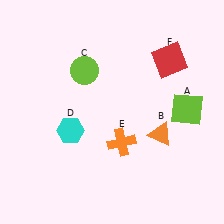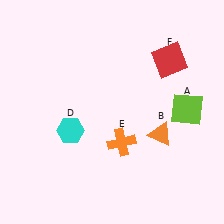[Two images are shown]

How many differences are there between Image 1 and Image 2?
There is 1 difference between the two images.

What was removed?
The lime circle (C) was removed in Image 2.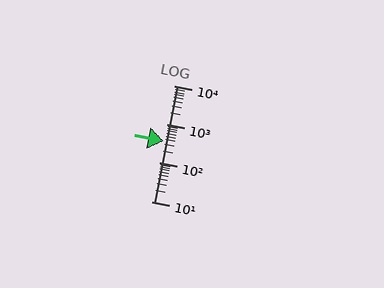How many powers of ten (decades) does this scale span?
The scale spans 3 decades, from 10 to 10000.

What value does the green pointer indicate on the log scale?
The pointer indicates approximately 370.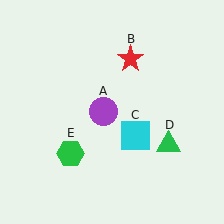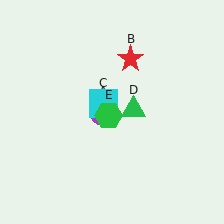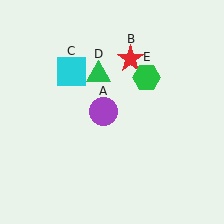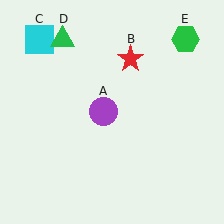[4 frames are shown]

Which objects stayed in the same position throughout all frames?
Purple circle (object A) and red star (object B) remained stationary.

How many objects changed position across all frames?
3 objects changed position: cyan square (object C), green triangle (object D), green hexagon (object E).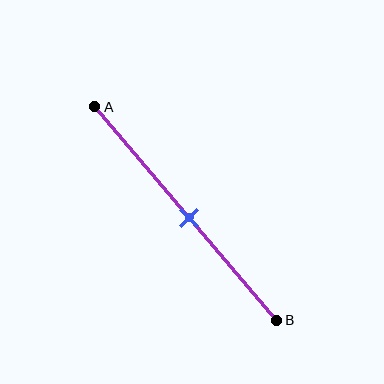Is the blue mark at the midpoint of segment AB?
Yes, the mark is approximately at the midpoint.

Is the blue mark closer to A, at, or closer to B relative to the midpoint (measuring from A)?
The blue mark is approximately at the midpoint of segment AB.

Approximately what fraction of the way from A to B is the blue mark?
The blue mark is approximately 50% of the way from A to B.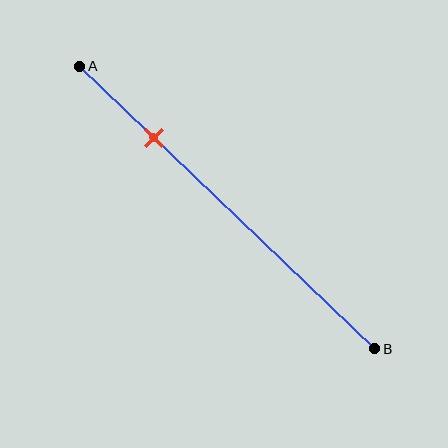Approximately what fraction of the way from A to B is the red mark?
The red mark is approximately 25% of the way from A to B.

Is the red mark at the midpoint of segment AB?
No, the mark is at about 25% from A, not at the 50% midpoint.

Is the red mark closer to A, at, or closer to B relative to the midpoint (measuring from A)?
The red mark is closer to point A than the midpoint of segment AB.